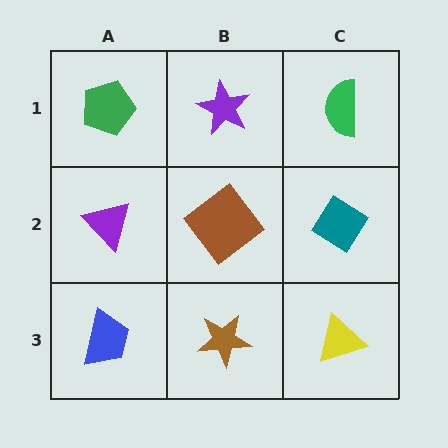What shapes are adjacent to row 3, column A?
A purple triangle (row 2, column A), a brown star (row 3, column B).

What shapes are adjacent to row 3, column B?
A brown diamond (row 2, column B), a blue trapezoid (row 3, column A), a yellow triangle (row 3, column C).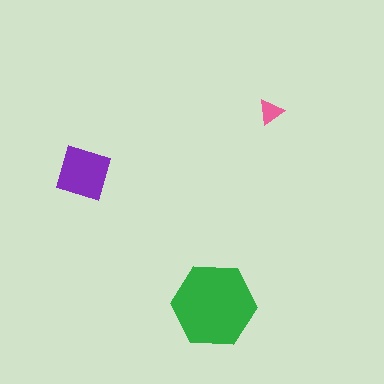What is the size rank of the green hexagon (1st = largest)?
1st.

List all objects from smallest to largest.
The pink triangle, the purple diamond, the green hexagon.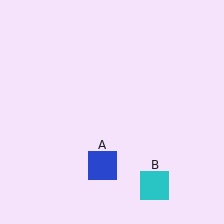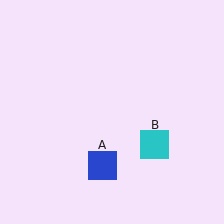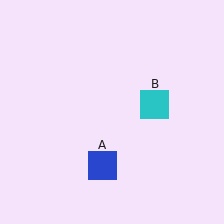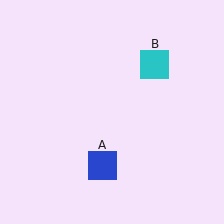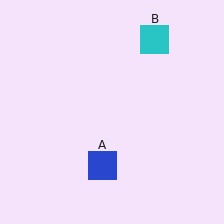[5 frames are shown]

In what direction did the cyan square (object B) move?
The cyan square (object B) moved up.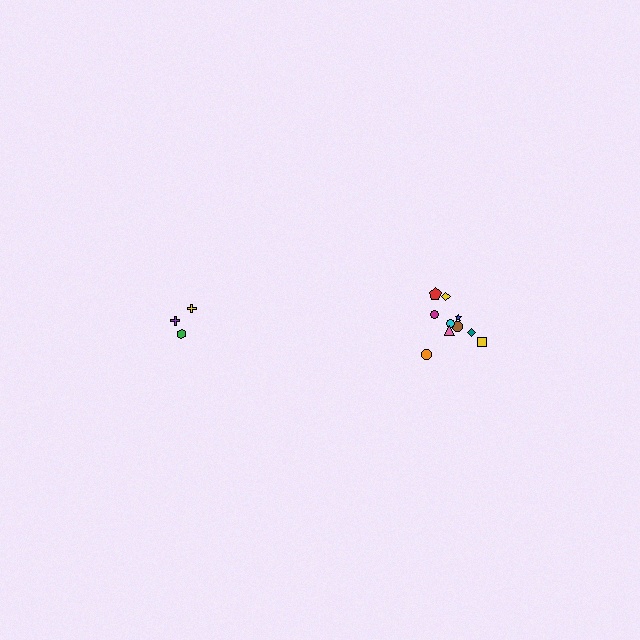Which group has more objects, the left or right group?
The right group.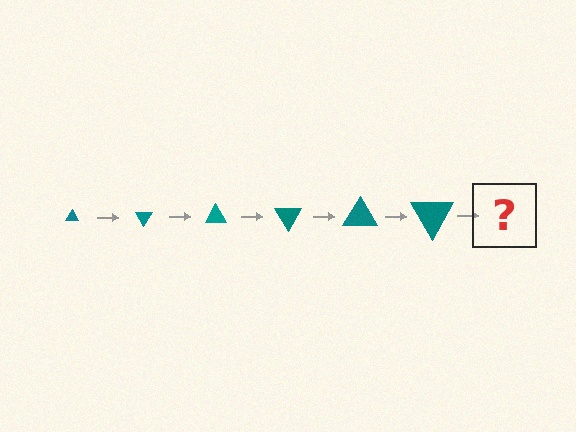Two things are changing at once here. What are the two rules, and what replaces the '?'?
The two rules are that the triangle grows larger each step and it rotates 60 degrees each step. The '?' should be a triangle, larger than the previous one and rotated 360 degrees from the start.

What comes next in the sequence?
The next element should be a triangle, larger than the previous one and rotated 360 degrees from the start.